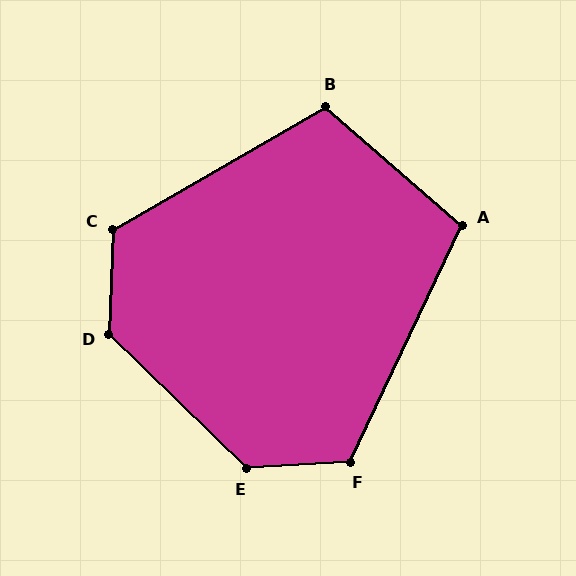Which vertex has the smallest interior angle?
A, at approximately 106 degrees.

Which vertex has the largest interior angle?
E, at approximately 132 degrees.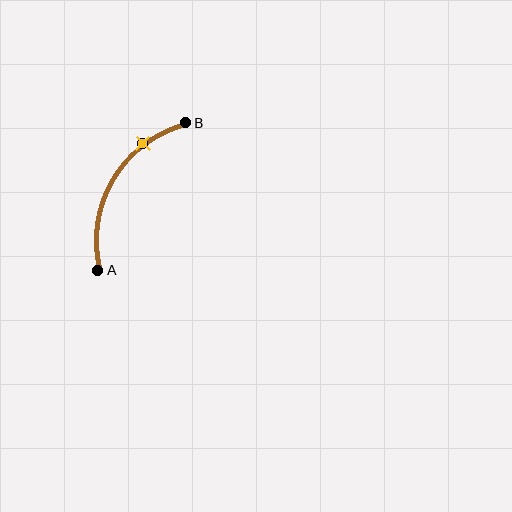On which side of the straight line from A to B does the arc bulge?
The arc bulges to the left of the straight line connecting A and B.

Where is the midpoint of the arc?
The arc midpoint is the point on the curve farthest from the straight line joining A and B. It sits to the left of that line.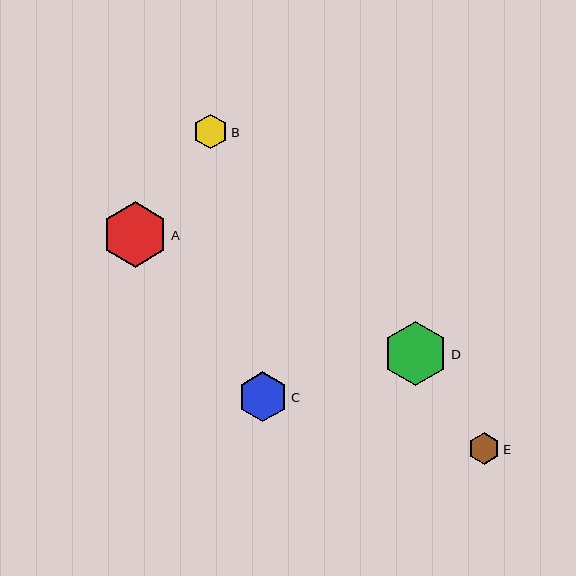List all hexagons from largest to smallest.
From largest to smallest: A, D, C, B, E.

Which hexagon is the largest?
Hexagon A is the largest with a size of approximately 65 pixels.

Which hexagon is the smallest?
Hexagon E is the smallest with a size of approximately 32 pixels.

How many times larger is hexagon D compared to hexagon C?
Hexagon D is approximately 1.3 times the size of hexagon C.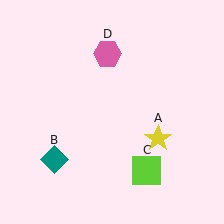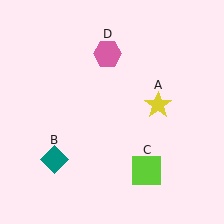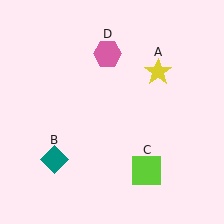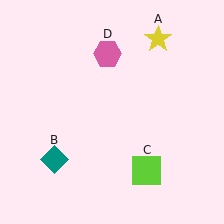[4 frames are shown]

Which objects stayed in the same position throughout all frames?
Teal diamond (object B) and lime square (object C) and pink hexagon (object D) remained stationary.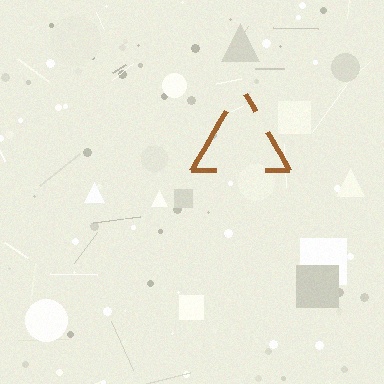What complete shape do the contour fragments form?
The contour fragments form a triangle.